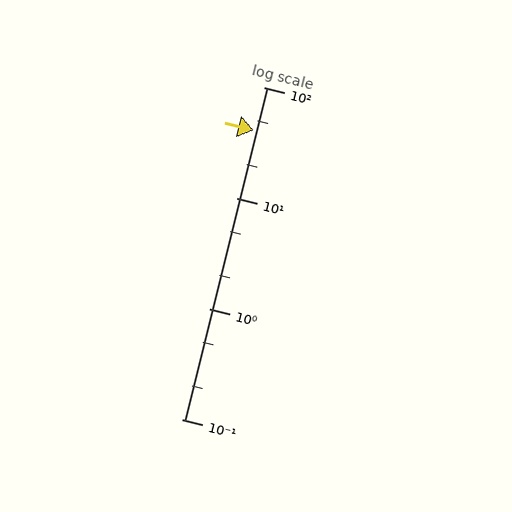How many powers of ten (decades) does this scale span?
The scale spans 3 decades, from 0.1 to 100.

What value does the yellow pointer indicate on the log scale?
The pointer indicates approximately 41.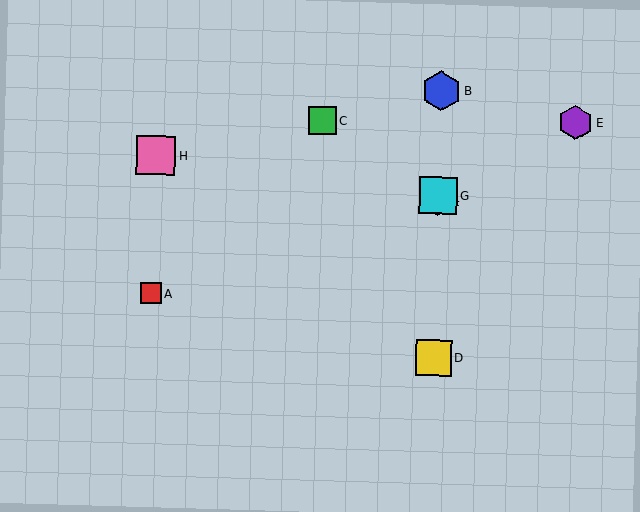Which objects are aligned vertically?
Objects B, D, F, G are aligned vertically.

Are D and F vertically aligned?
Yes, both are at x≈434.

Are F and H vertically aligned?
No, F is at x≈438 and H is at x≈156.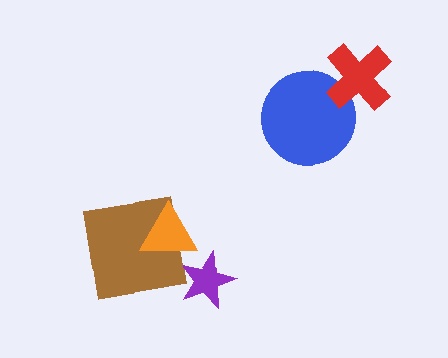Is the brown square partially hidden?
Yes, it is partially covered by another shape.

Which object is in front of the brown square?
The orange triangle is in front of the brown square.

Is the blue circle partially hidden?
Yes, it is partially covered by another shape.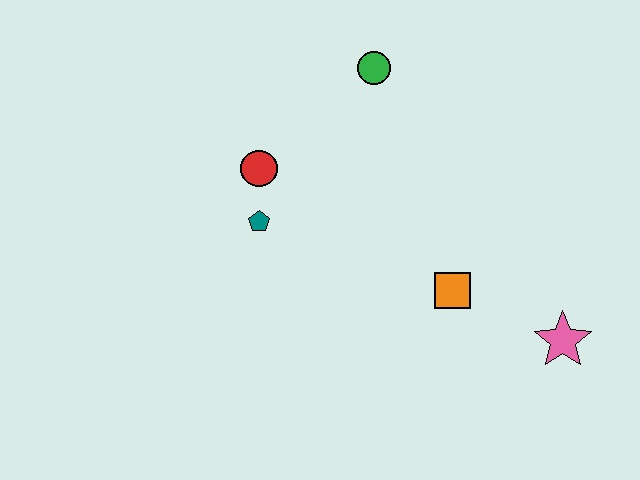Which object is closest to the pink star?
The orange square is closest to the pink star.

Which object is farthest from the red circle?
The pink star is farthest from the red circle.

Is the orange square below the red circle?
Yes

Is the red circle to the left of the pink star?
Yes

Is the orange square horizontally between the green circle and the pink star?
Yes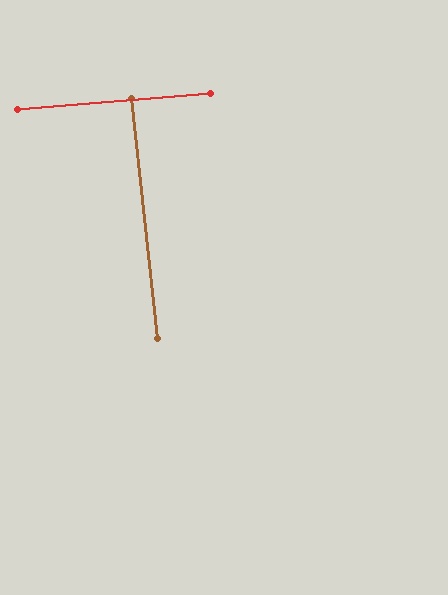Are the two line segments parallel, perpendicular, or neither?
Perpendicular — they meet at approximately 89°.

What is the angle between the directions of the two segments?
Approximately 89 degrees.